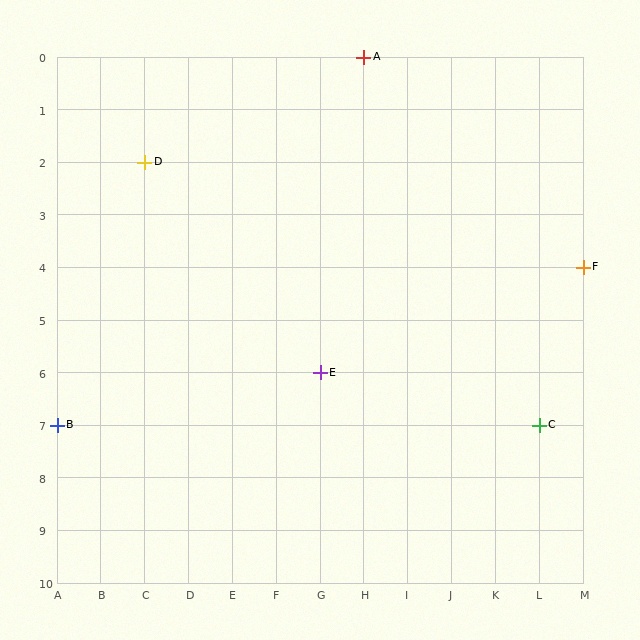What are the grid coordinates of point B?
Point B is at grid coordinates (A, 7).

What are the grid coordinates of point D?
Point D is at grid coordinates (C, 2).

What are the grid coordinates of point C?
Point C is at grid coordinates (L, 7).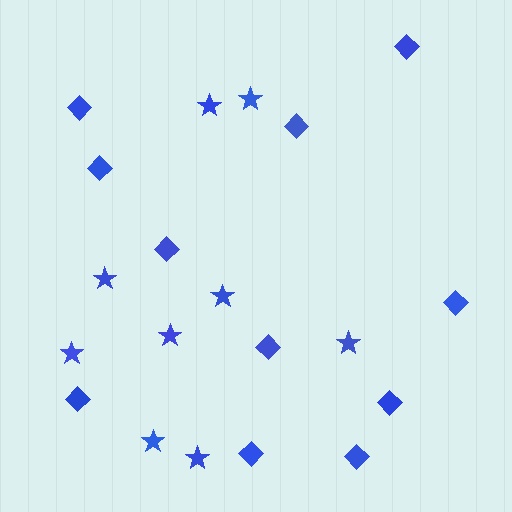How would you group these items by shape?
There are 2 groups: one group of diamonds (11) and one group of stars (9).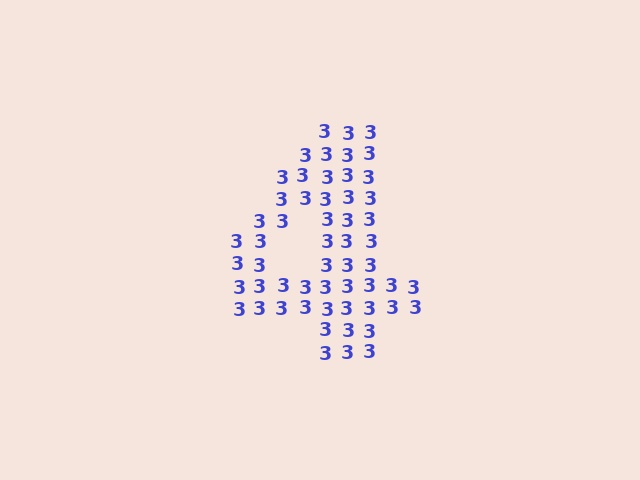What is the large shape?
The large shape is the digit 4.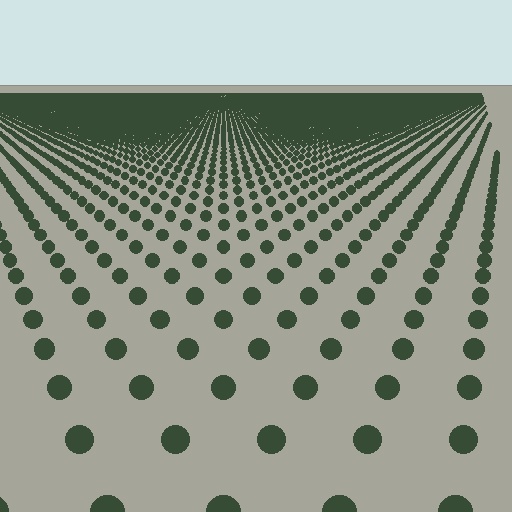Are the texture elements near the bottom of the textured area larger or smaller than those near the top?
Larger. Near the bottom, elements are closer to the viewer and appear at a bigger on-screen size.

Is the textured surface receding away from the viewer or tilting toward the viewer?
The surface is receding away from the viewer. Texture elements get smaller and denser toward the top.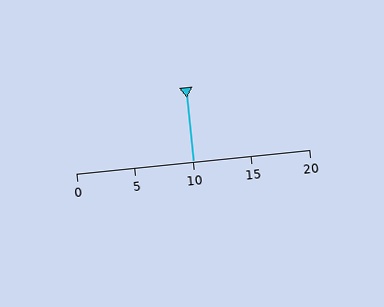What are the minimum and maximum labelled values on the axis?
The axis runs from 0 to 20.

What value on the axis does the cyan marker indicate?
The marker indicates approximately 10.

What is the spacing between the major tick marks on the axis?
The major ticks are spaced 5 apart.